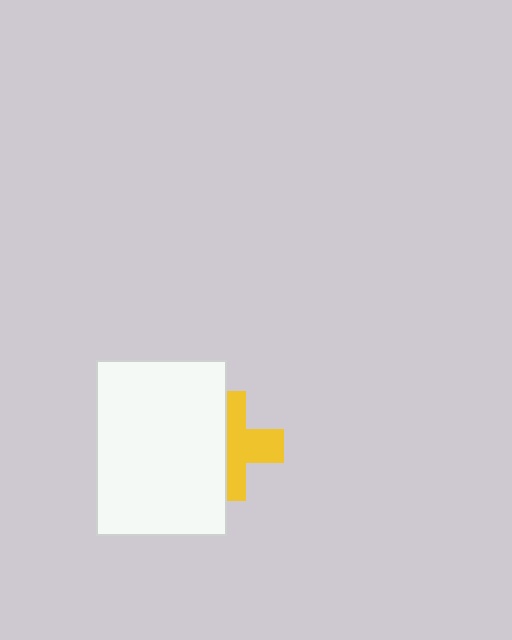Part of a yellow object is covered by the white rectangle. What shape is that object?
It is a cross.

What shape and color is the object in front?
The object in front is a white rectangle.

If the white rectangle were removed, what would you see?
You would see the complete yellow cross.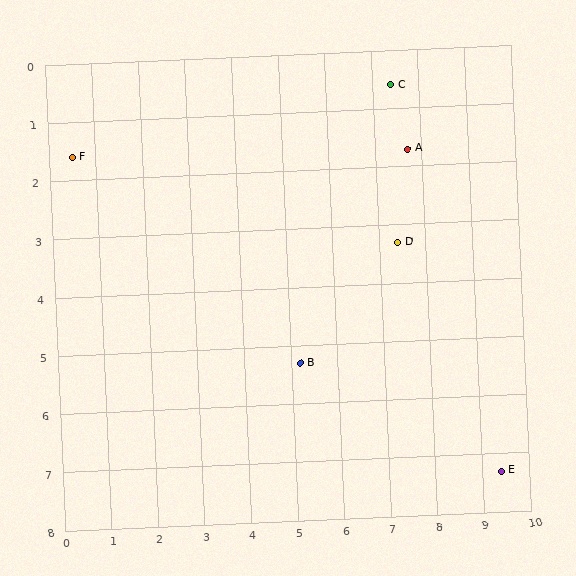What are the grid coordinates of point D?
Point D is at approximately (7.4, 3.3).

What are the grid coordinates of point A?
Point A is at approximately (7.7, 1.7).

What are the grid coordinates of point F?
Point F is at approximately (0.5, 1.6).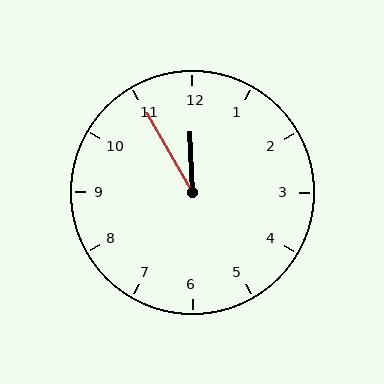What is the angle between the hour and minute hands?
Approximately 28 degrees.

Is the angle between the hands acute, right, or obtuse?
It is acute.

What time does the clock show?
11:55.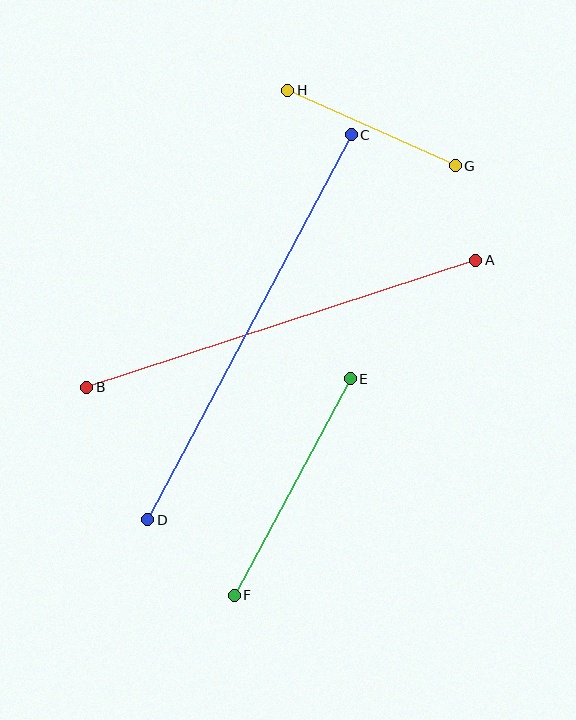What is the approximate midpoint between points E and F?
The midpoint is at approximately (292, 487) pixels.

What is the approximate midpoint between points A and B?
The midpoint is at approximately (281, 324) pixels.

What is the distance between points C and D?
The distance is approximately 435 pixels.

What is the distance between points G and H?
The distance is approximately 183 pixels.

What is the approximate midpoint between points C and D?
The midpoint is at approximately (249, 327) pixels.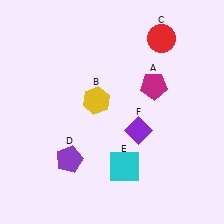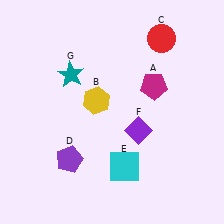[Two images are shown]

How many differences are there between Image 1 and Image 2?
There is 1 difference between the two images.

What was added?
A teal star (G) was added in Image 2.